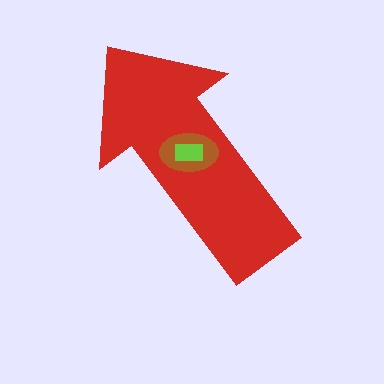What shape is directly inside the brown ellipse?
The lime rectangle.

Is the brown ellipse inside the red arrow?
Yes.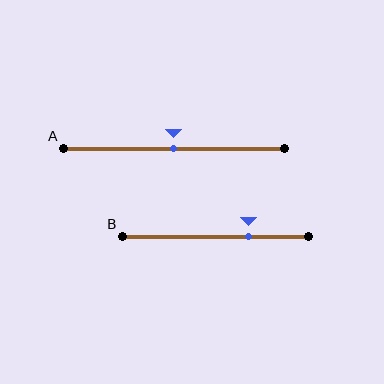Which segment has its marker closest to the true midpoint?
Segment A has its marker closest to the true midpoint.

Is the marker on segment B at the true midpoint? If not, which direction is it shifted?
No, the marker on segment B is shifted to the right by about 18% of the segment length.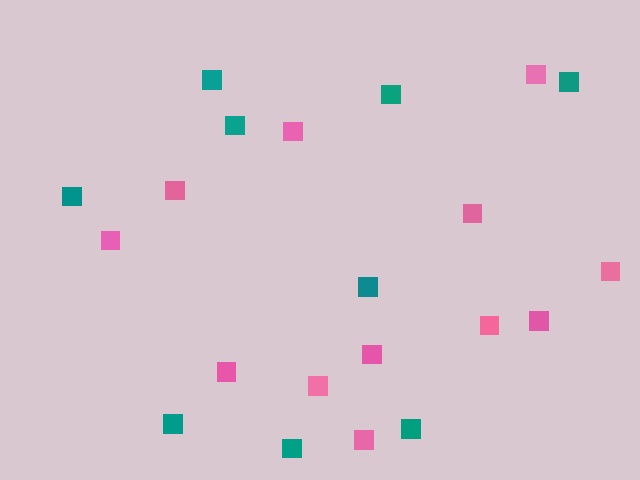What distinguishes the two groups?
There are 2 groups: one group of teal squares (9) and one group of pink squares (12).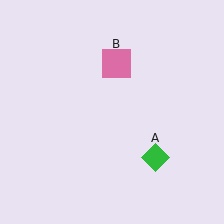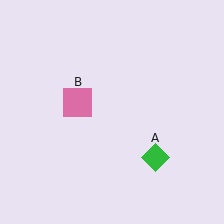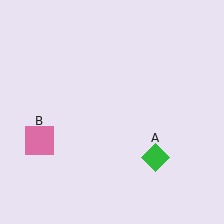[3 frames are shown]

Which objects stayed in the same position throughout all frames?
Green diamond (object A) remained stationary.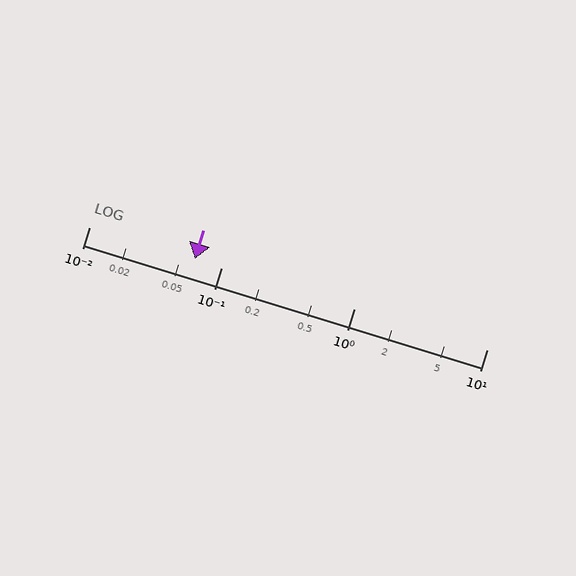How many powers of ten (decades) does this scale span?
The scale spans 3 decades, from 0.01 to 10.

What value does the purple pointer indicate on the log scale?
The pointer indicates approximately 0.063.